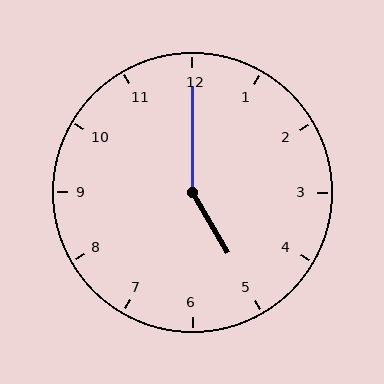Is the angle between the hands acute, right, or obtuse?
It is obtuse.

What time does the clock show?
5:00.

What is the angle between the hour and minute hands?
Approximately 150 degrees.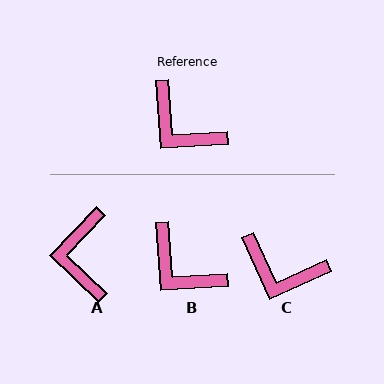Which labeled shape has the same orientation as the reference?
B.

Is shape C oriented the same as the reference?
No, it is off by about 20 degrees.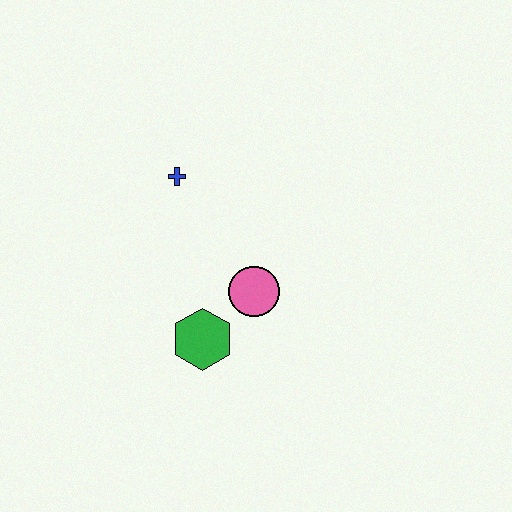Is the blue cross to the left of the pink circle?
Yes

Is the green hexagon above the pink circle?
No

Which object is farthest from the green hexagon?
The blue cross is farthest from the green hexagon.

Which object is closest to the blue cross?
The pink circle is closest to the blue cross.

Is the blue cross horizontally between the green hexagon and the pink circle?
No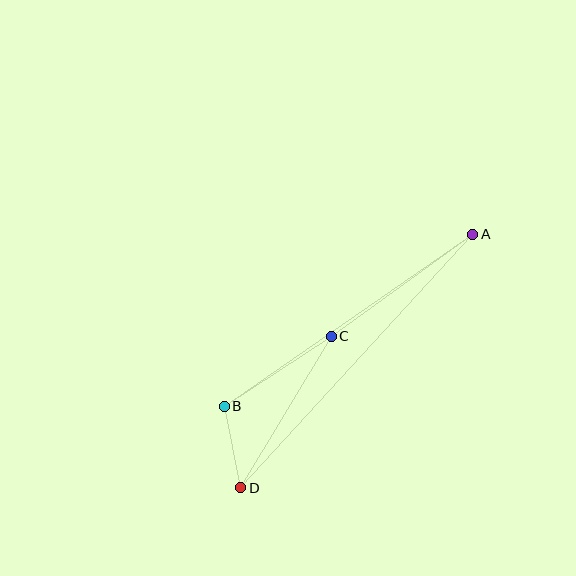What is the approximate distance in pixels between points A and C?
The distance between A and C is approximately 174 pixels.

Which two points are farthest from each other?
Points A and D are farthest from each other.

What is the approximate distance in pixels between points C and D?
The distance between C and D is approximately 176 pixels.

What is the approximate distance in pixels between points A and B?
The distance between A and B is approximately 302 pixels.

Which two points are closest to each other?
Points B and D are closest to each other.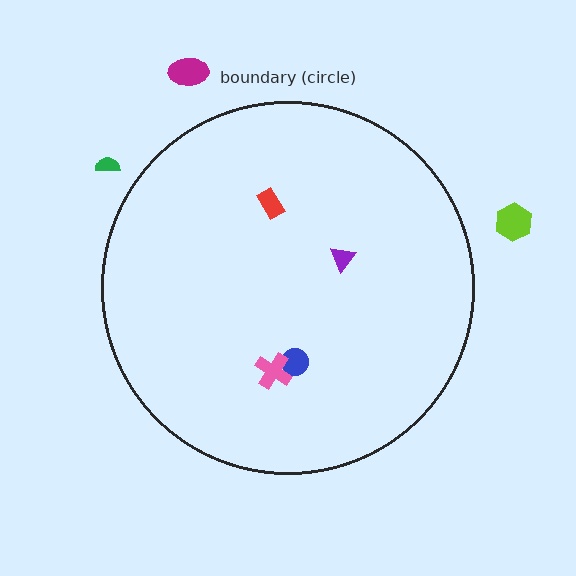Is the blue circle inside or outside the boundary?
Inside.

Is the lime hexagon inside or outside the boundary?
Outside.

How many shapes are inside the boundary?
4 inside, 3 outside.